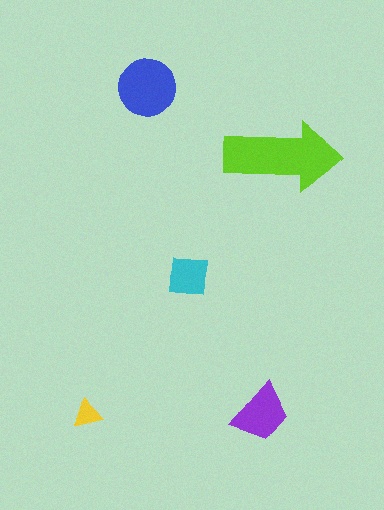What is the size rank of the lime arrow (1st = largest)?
1st.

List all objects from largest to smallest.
The lime arrow, the blue circle, the purple trapezoid, the cyan square, the yellow triangle.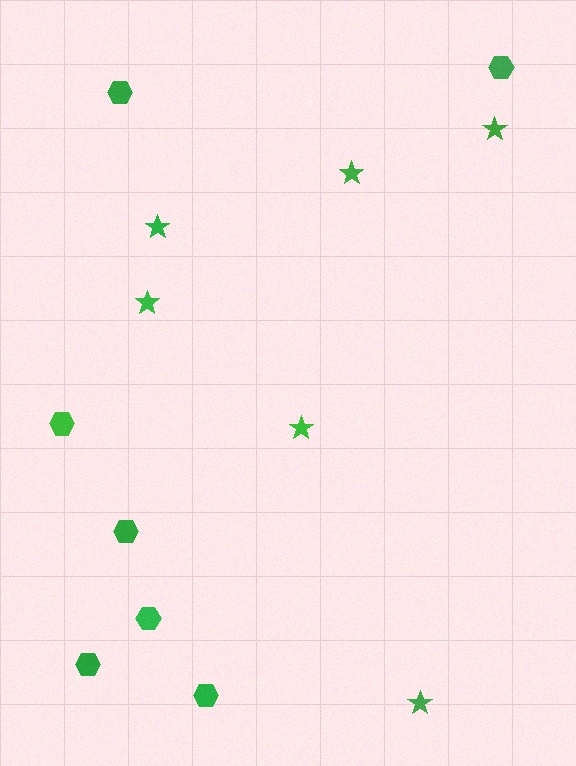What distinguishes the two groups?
There are 2 groups: one group of hexagons (7) and one group of stars (6).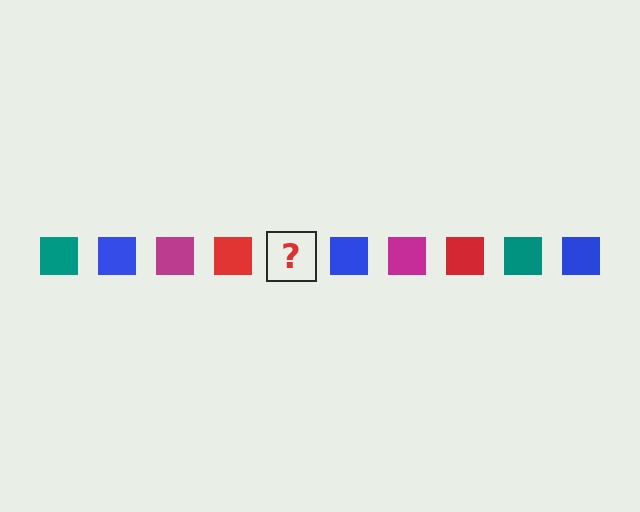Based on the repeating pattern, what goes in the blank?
The blank should be a teal square.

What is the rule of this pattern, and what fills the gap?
The rule is that the pattern cycles through teal, blue, magenta, red squares. The gap should be filled with a teal square.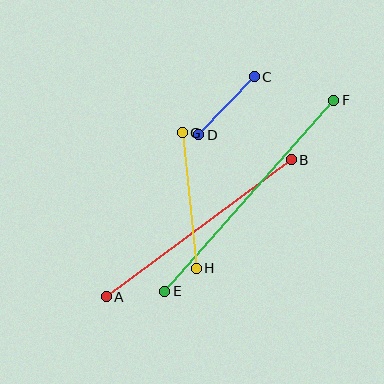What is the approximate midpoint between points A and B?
The midpoint is at approximately (199, 228) pixels.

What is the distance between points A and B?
The distance is approximately 230 pixels.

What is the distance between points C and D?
The distance is approximately 80 pixels.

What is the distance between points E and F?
The distance is approximately 255 pixels.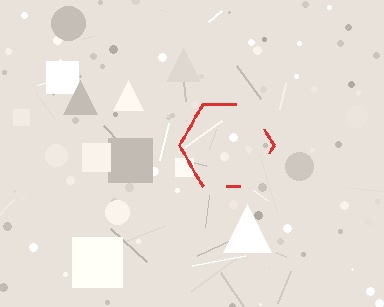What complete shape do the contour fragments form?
The contour fragments form a hexagon.